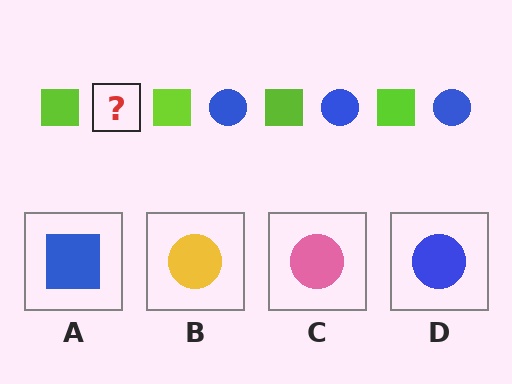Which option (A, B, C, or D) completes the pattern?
D.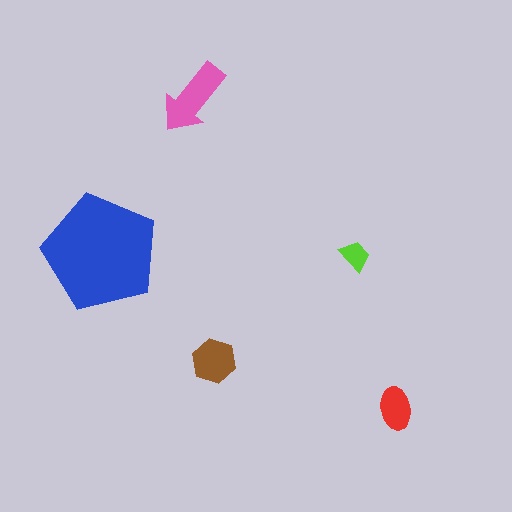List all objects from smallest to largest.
The lime trapezoid, the red ellipse, the brown hexagon, the pink arrow, the blue pentagon.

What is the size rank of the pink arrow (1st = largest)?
2nd.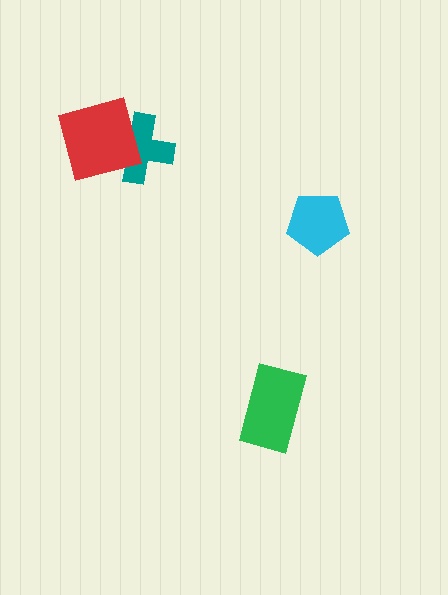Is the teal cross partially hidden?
Yes, it is partially covered by another shape.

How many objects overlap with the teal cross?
1 object overlaps with the teal cross.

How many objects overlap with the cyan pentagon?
0 objects overlap with the cyan pentagon.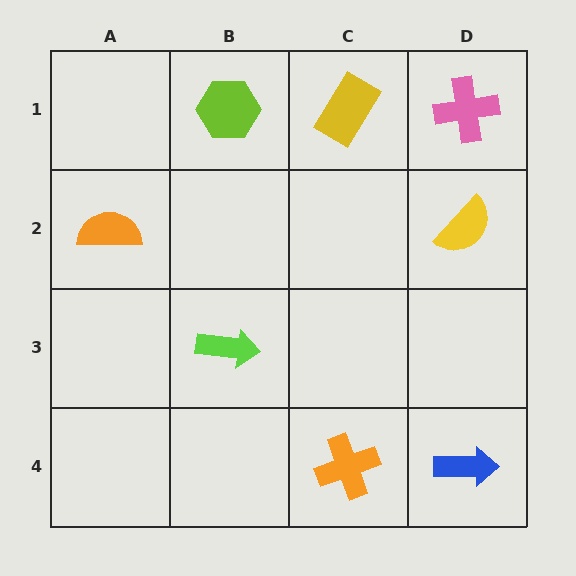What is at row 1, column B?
A lime hexagon.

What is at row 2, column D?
A yellow semicircle.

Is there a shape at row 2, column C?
No, that cell is empty.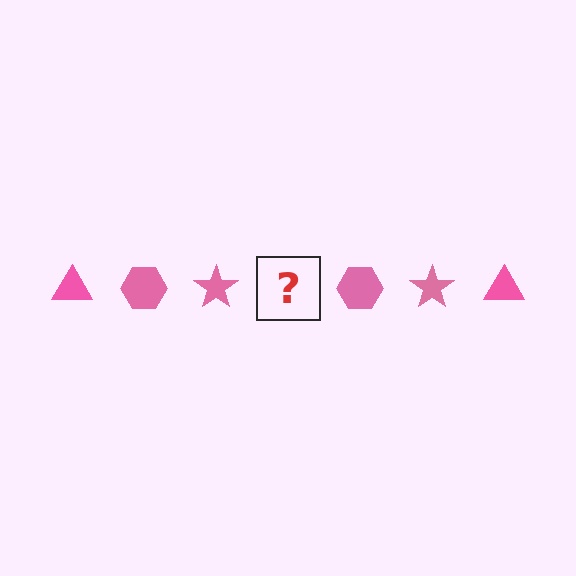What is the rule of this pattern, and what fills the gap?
The rule is that the pattern cycles through triangle, hexagon, star shapes in pink. The gap should be filled with a pink triangle.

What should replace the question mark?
The question mark should be replaced with a pink triangle.